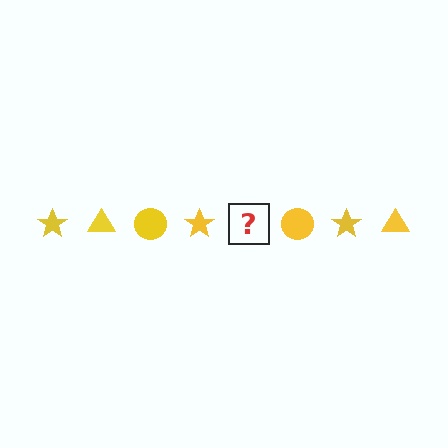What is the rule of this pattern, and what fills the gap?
The rule is that the pattern cycles through star, triangle, circle shapes in yellow. The gap should be filled with a yellow triangle.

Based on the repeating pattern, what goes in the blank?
The blank should be a yellow triangle.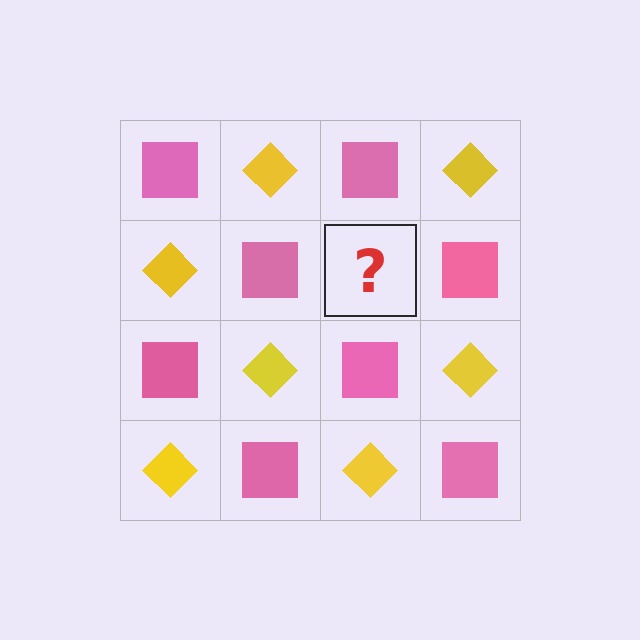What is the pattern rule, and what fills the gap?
The rule is that it alternates pink square and yellow diamond in a checkerboard pattern. The gap should be filled with a yellow diamond.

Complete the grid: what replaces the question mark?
The question mark should be replaced with a yellow diamond.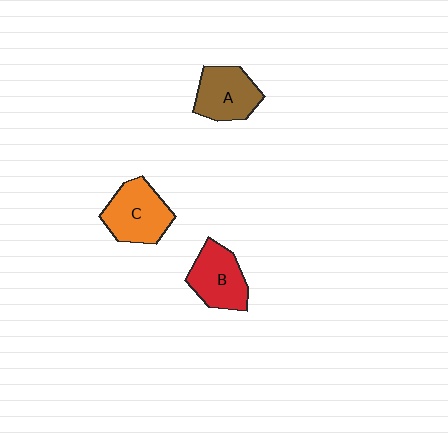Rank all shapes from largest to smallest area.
From largest to smallest: C (orange), B (red), A (brown).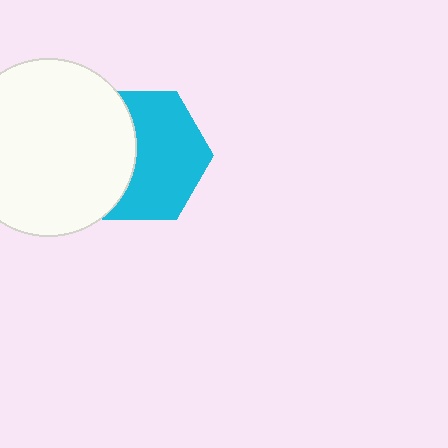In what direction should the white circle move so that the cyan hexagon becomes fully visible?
The white circle should move left. That is the shortest direction to clear the overlap and leave the cyan hexagon fully visible.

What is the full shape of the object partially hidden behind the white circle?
The partially hidden object is a cyan hexagon.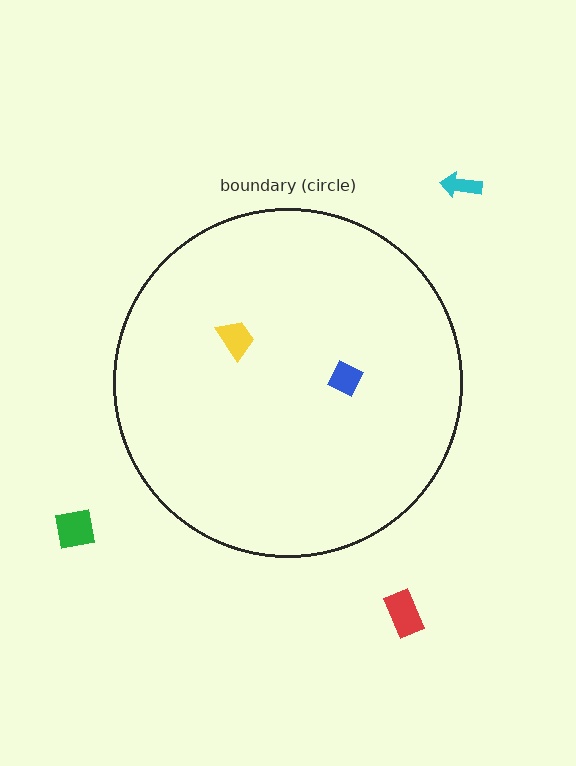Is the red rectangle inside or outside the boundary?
Outside.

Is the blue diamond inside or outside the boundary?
Inside.